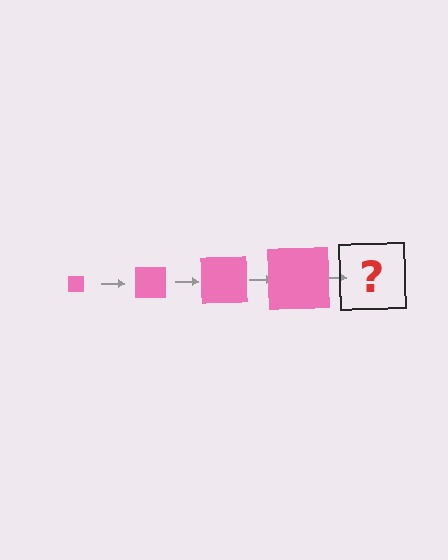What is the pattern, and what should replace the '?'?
The pattern is that the square gets progressively larger each step. The '?' should be a pink square, larger than the previous one.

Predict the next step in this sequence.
The next step is a pink square, larger than the previous one.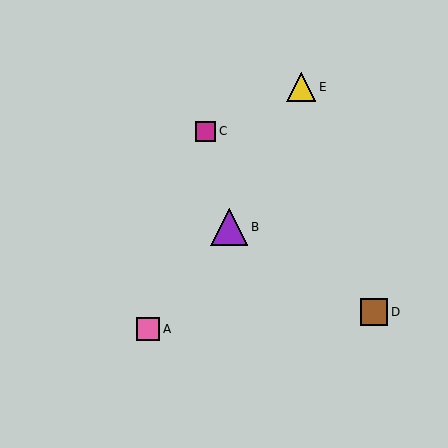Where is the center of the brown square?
The center of the brown square is at (374, 312).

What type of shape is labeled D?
Shape D is a brown square.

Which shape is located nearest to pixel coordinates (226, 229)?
The purple triangle (labeled B) at (229, 227) is nearest to that location.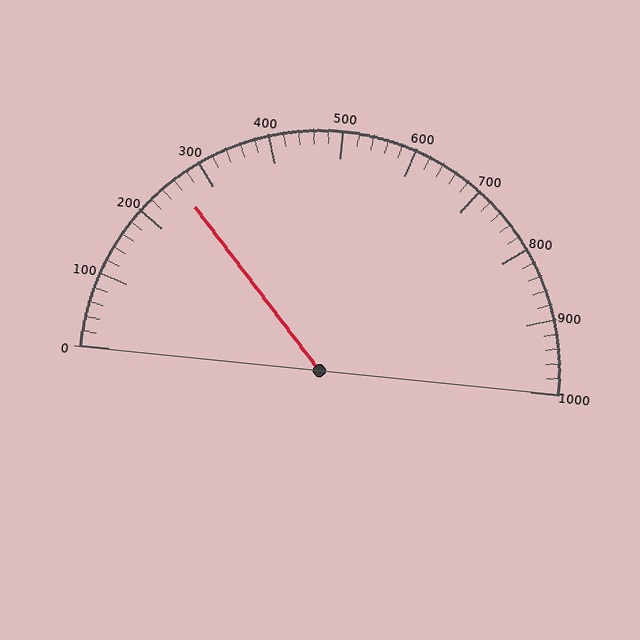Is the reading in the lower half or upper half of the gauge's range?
The reading is in the lower half of the range (0 to 1000).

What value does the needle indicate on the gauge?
The needle indicates approximately 260.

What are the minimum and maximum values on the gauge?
The gauge ranges from 0 to 1000.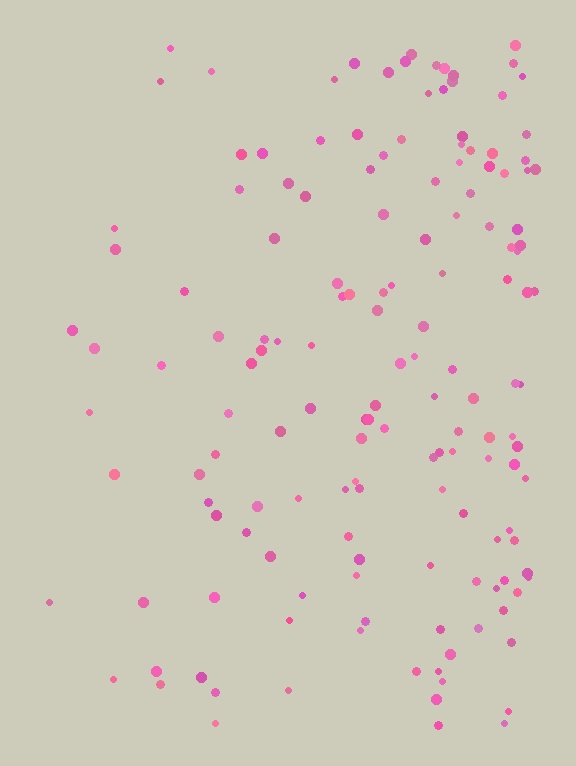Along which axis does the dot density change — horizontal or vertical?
Horizontal.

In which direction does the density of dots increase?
From left to right, with the right side densest.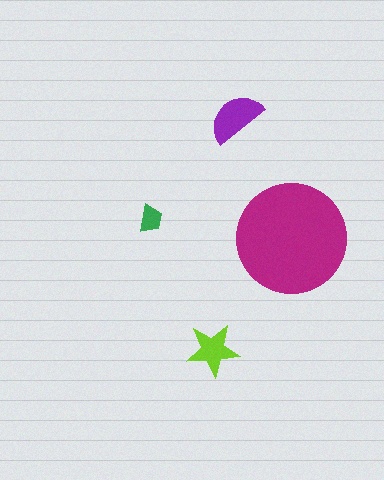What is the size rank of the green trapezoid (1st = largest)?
4th.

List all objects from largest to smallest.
The magenta circle, the purple semicircle, the lime star, the green trapezoid.